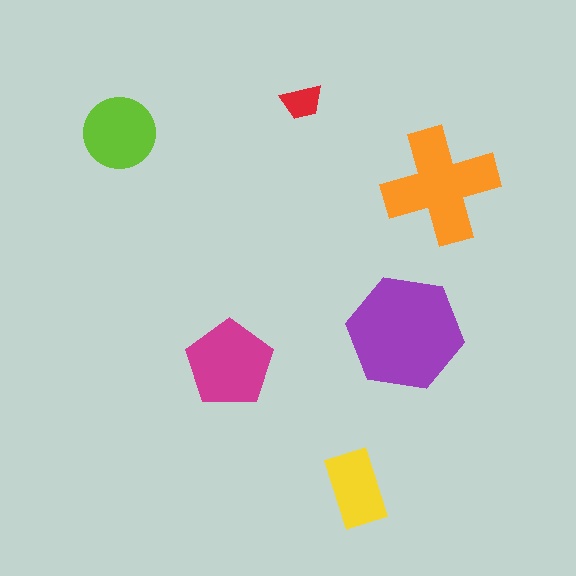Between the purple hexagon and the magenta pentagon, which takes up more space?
The purple hexagon.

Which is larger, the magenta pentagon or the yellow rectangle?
The magenta pentagon.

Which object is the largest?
The purple hexagon.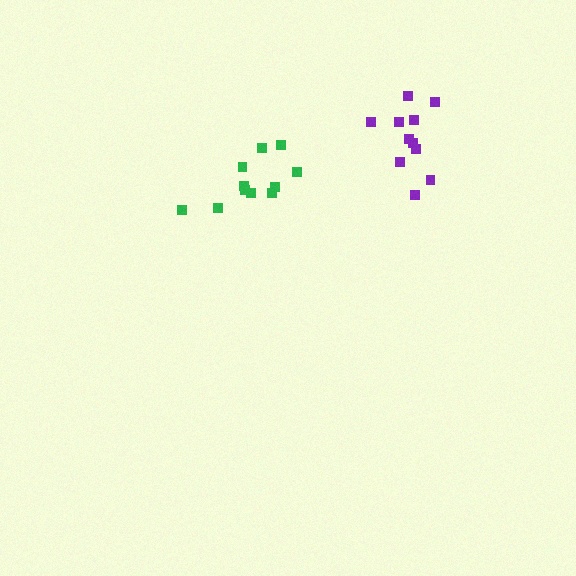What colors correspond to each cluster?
The clusters are colored: green, purple.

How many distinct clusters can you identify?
There are 2 distinct clusters.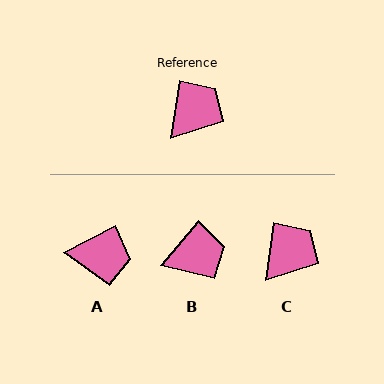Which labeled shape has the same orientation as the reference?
C.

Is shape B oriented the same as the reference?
No, it is off by about 32 degrees.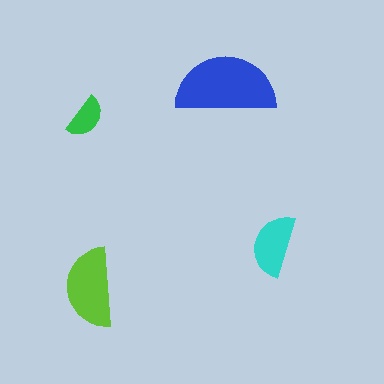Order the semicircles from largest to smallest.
the blue one, the lime one, the cyan one, the green one.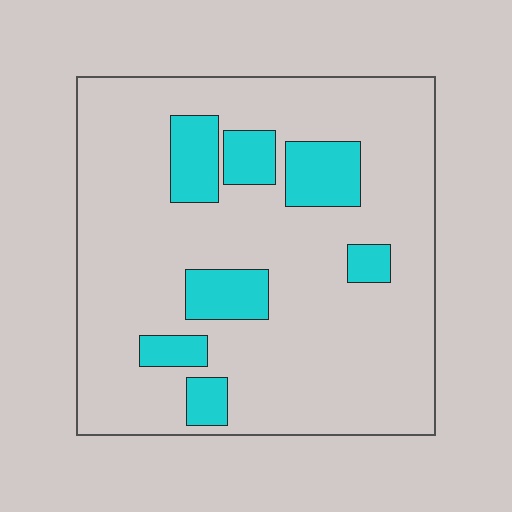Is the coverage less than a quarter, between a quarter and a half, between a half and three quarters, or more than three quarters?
Less than a quarter.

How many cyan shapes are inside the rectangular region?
7.